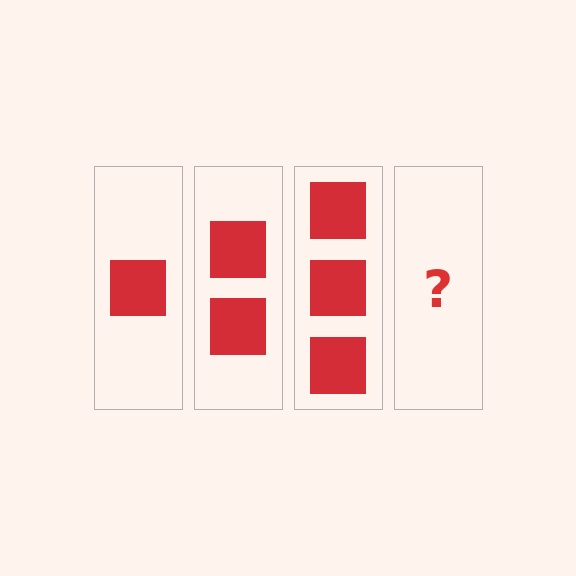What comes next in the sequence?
The next element should be 4 squares.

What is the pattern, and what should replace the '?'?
The pattern is that each step adds one more square. The '?' should be 4 squares.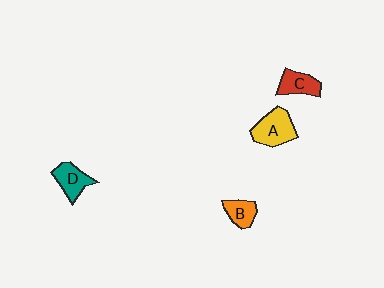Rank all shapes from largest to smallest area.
From largest to smallest: A (yellow), D (teal), C (red), B (orange).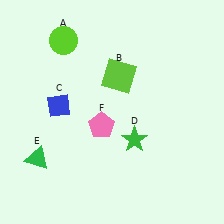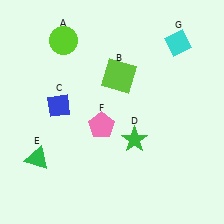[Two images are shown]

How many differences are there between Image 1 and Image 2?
There is 1 difference between the two images.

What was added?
A cyan diamond (G) was added in Image 2.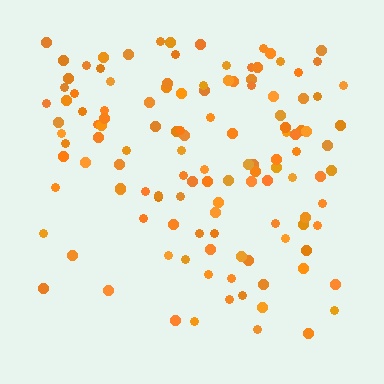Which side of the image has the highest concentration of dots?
The top.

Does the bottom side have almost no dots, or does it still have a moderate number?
Still a moderate number, just noticeably fewer than the top.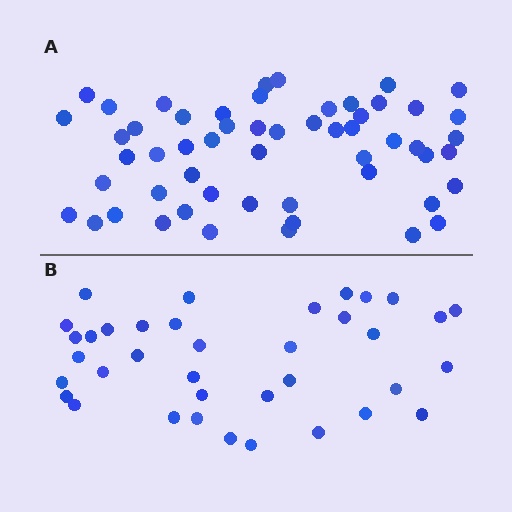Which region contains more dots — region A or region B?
Region A (the top region) has more dots.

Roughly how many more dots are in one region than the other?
Region A has approximately 20 more dots than region B.